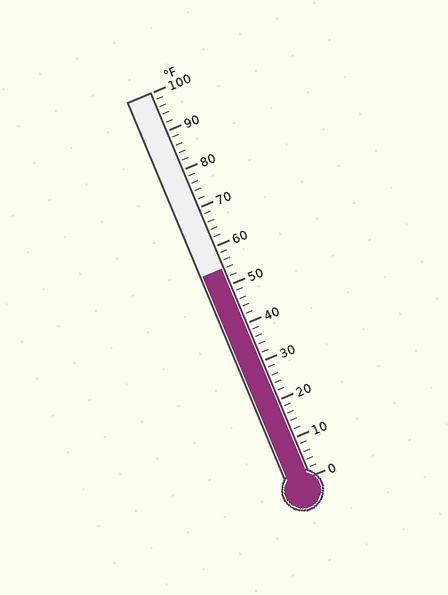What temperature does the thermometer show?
The thermometer shows approximately 54°F.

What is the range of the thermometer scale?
The thermometer scale ranges from 0°F to 100°F.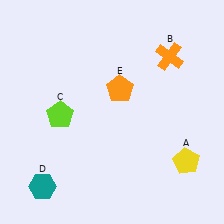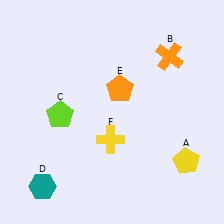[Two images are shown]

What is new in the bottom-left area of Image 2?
A yellow cross (F) was added in the bottom-left area of Image 2.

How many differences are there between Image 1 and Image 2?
There is 1 difference between the two images.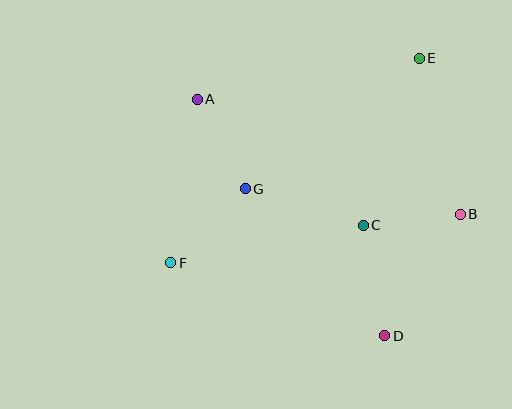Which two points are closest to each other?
Points B and C are closest to each other.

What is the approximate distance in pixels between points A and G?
The distance between A and G is approximately 101 pixels.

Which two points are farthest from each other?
Points E and F are farthest from each other.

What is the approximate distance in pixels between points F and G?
The distance between F and G is approximately 105 pixels.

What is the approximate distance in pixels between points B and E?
The distance between B and E is approximately 161 pixels.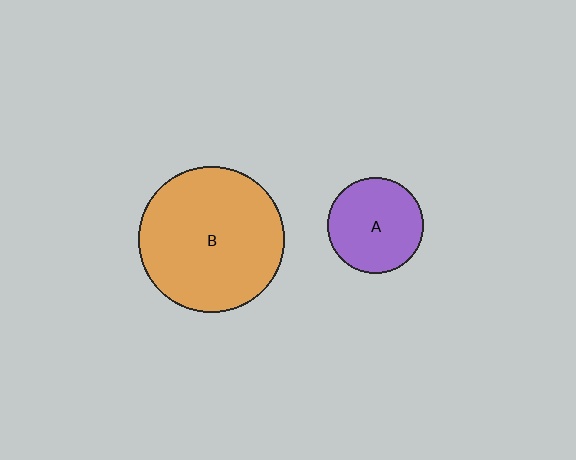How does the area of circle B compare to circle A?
Approximately 2.3 times.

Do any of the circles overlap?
No, none of the circles overlap.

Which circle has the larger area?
Circle B (orange).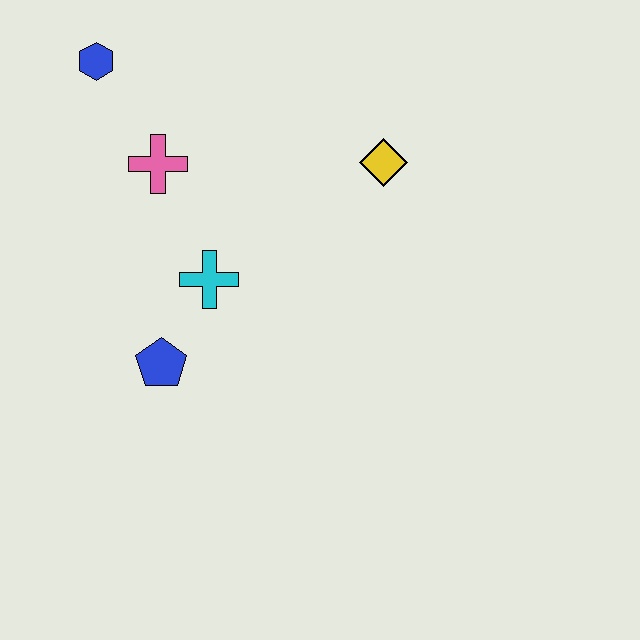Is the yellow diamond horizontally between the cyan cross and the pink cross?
No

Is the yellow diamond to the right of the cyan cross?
Yes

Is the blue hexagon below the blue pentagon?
No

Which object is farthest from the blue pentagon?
The blue hexagon is farthest from the blue pentagon.